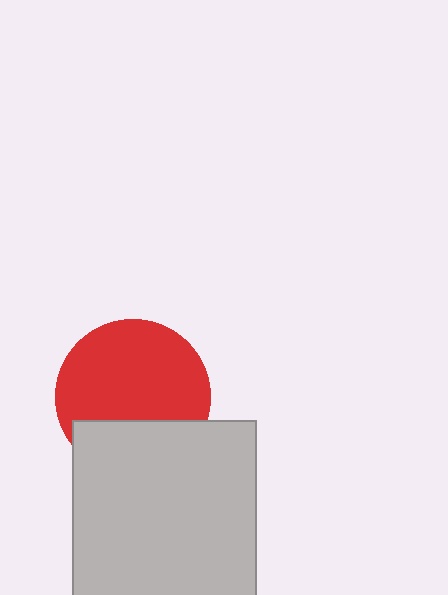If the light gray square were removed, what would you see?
You would see the complete red circle.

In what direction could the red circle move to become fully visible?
The red circle could move up. That would shift it out from behind the light gray square entirely.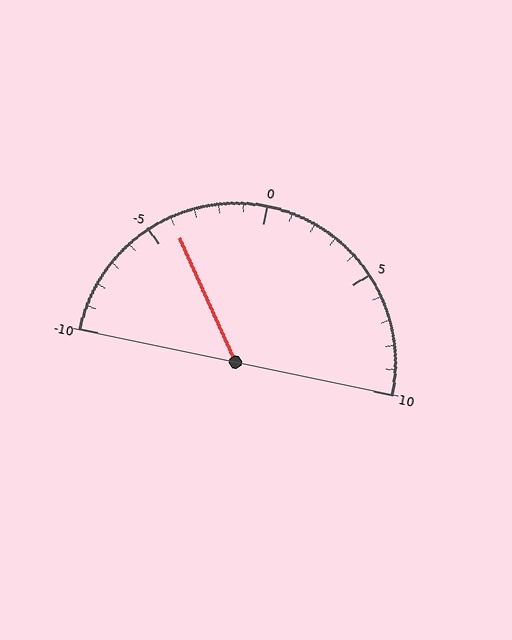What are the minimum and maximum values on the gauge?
The gauge ranges from -10 to 10.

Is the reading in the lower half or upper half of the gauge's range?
The reading is in the lower half of the range (-10 to 10).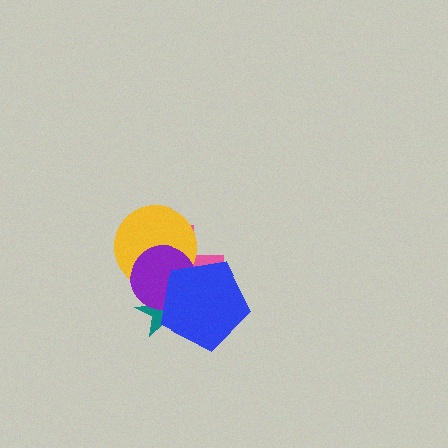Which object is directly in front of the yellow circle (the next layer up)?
The purple circle is directly in front of the yellow circle.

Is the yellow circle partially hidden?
Yes, it is partially covered by another shape.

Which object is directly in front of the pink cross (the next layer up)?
The yellow circle is directly in front of the pink cross.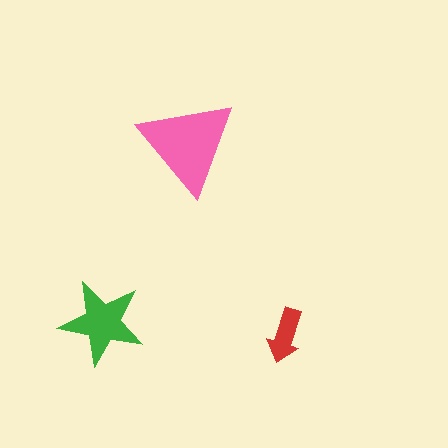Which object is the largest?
The pink triangle.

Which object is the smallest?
The red arrow.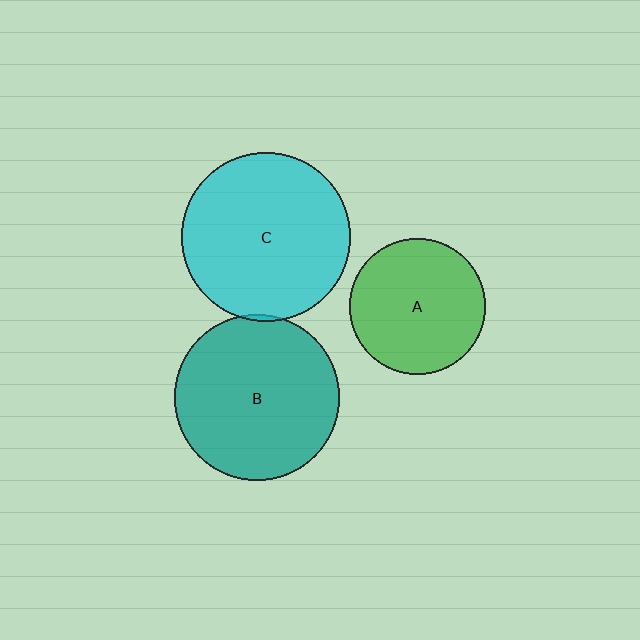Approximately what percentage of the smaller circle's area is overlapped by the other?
Approximately 5%.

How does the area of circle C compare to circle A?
Approximately 1.5 times.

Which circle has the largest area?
Circle C (cyan).